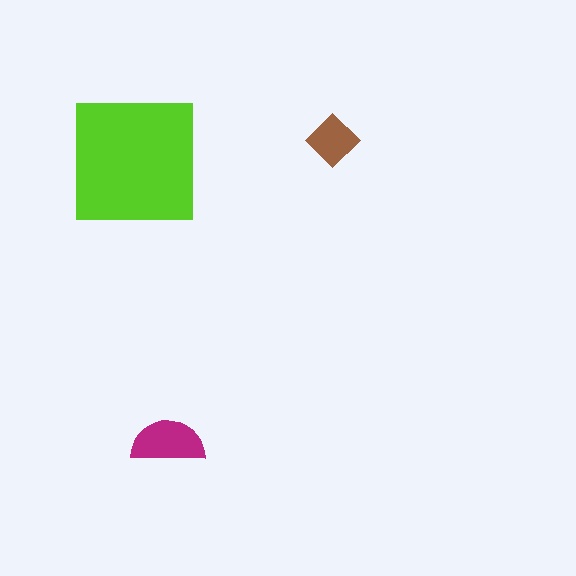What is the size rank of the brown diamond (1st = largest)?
3rd.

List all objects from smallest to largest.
The brown diamond, the magenta semicircle, the lime square.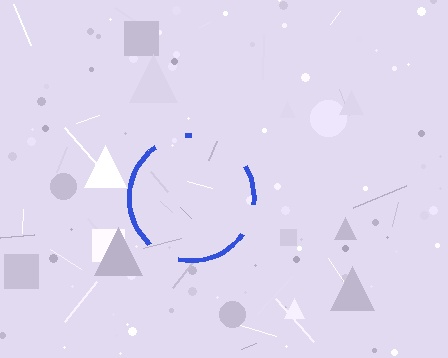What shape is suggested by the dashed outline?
The dashed outline suggests a circle.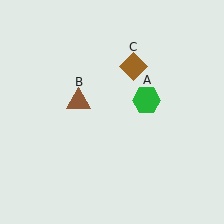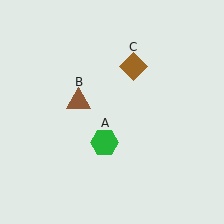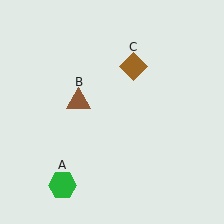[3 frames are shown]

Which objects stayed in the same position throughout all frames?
Brown triangle (object B) and brown diamond (object C) remained stationary.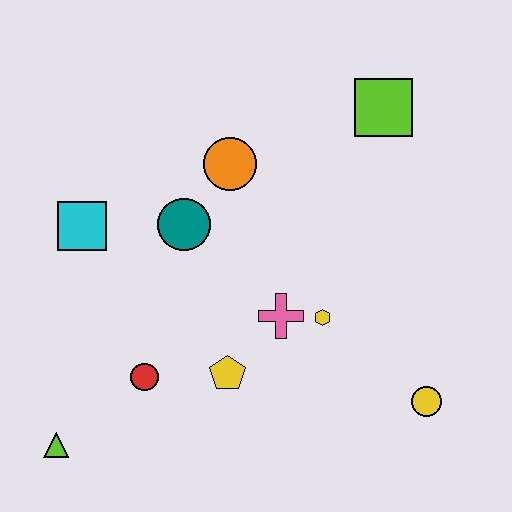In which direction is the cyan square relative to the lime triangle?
The cyan square is above the lime triangle.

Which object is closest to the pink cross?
The yellow hexagon is closest to the pink cross.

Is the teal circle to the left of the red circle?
No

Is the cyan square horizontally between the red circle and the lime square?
No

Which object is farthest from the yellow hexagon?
The lime triangle is farthest from the yellow hexagon.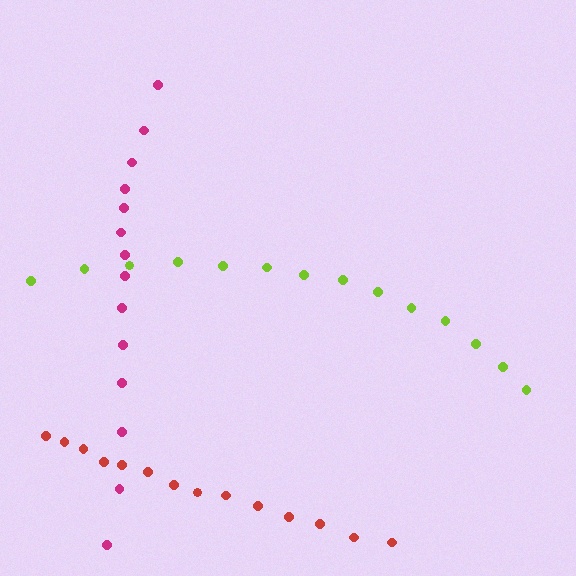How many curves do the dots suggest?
There are 3 distinct paths.